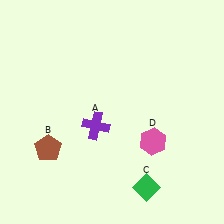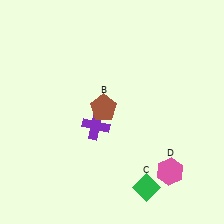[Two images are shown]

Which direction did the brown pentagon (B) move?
The brown pentagon (B) moved right.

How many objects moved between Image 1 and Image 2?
2 objects moved between the two images.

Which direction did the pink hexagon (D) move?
The pink hexagon (D) moved down.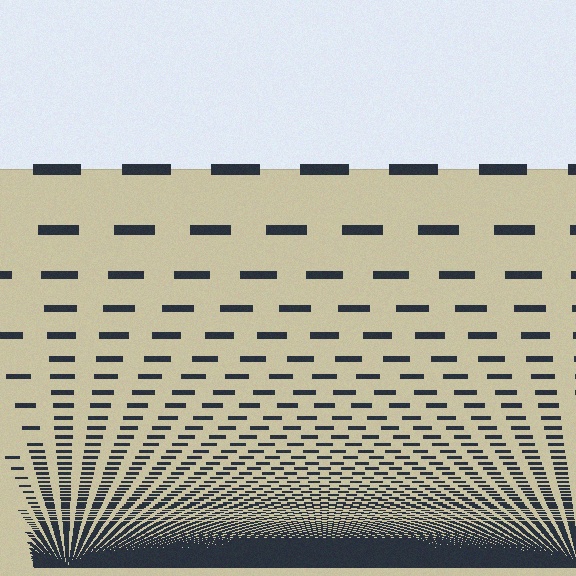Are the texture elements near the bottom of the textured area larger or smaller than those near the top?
Smaller. The gradient is inverted — elements near the bottom are smaller and denser.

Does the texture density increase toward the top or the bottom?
Density increases toward the bottom.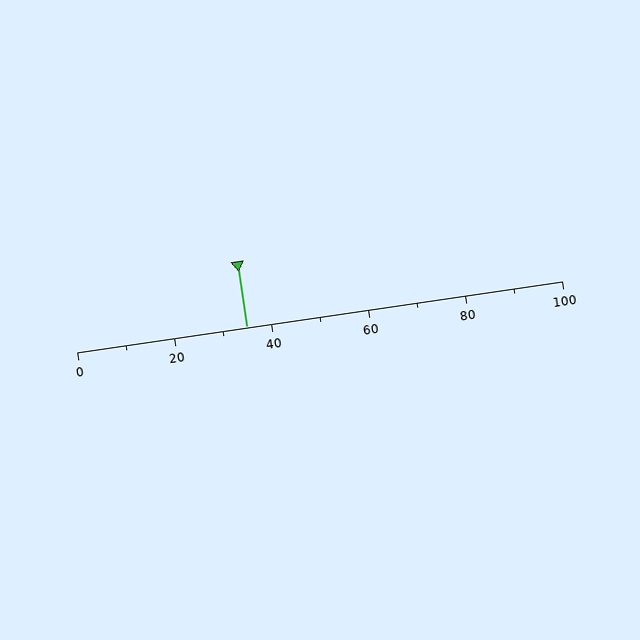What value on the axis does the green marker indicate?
The marker indicates approximately 35.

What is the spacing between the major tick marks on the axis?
The major ticks are spaced 20 apart.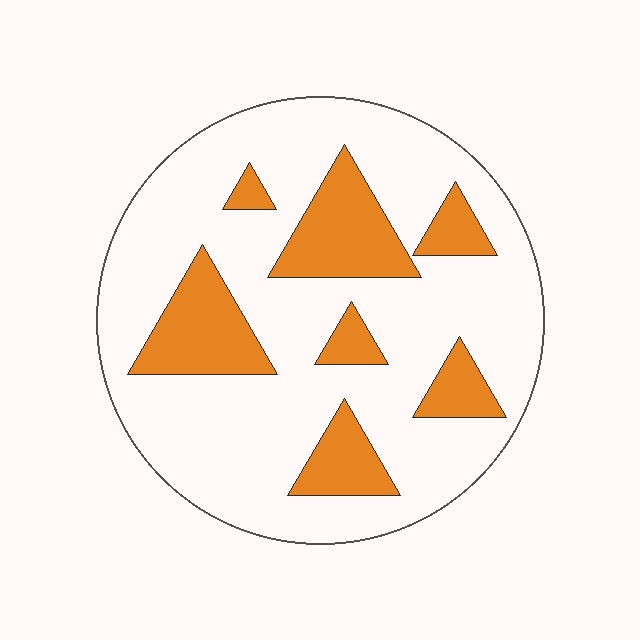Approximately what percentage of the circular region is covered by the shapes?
Approximately 25%.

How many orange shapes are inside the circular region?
7.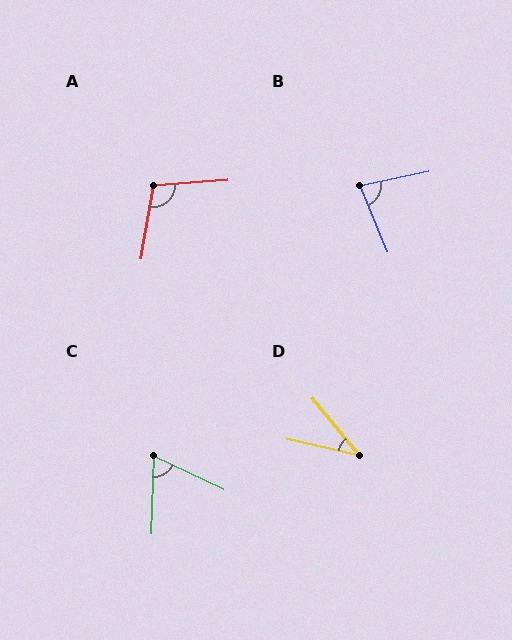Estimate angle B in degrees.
Approximately 80 degrees.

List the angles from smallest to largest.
D (38°), C (67°), B (80°), A (104°).